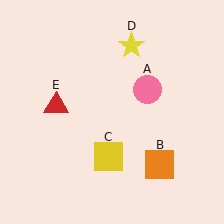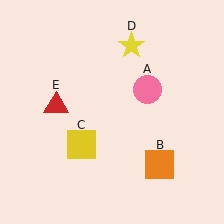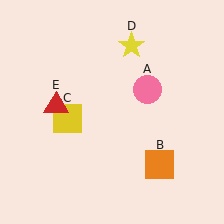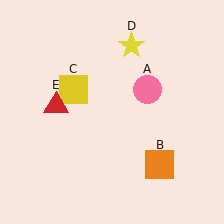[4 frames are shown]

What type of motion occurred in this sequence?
The yellow square (object C) rotated clockwise around the center of the scene.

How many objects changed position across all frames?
1 object changed position: yellow square (object C).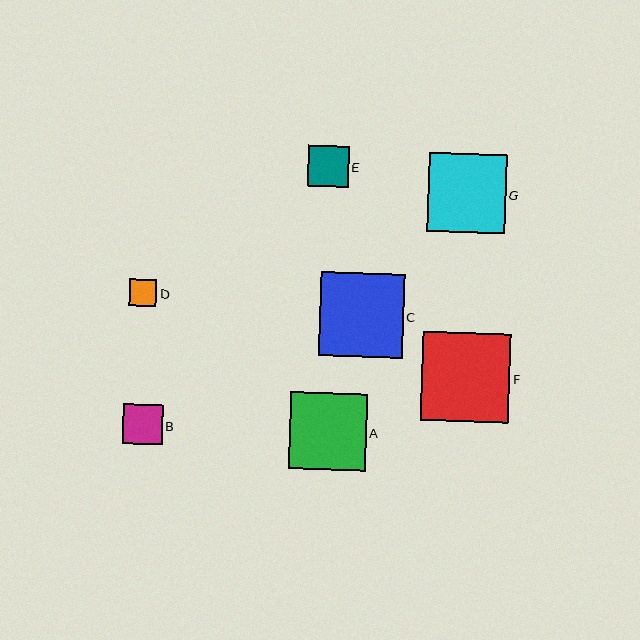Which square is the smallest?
Square D is the smallest with a size of approximately 27 pixels.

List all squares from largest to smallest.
From largest to smallest: F, C, G, A, E, B, D.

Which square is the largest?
Square F is the largest with a size of approximately 88 pixels.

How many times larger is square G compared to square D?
Square G is approximately 2.9 times the size of square D.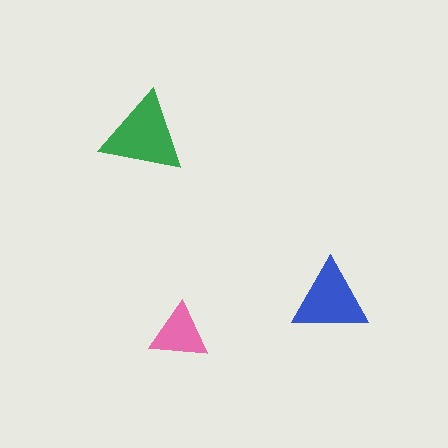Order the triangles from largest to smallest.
the green one, the blue one, the pink one.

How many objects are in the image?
There are 3 objects in the image.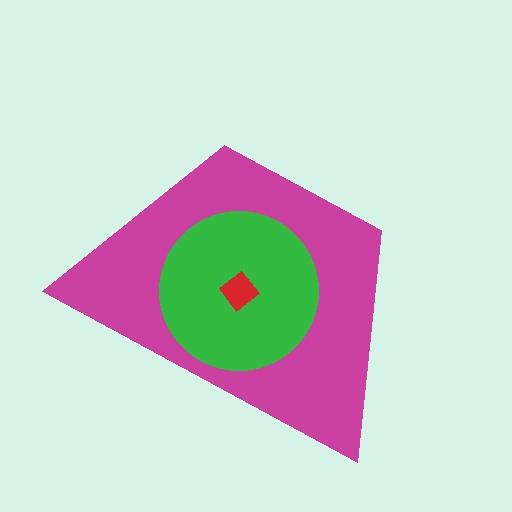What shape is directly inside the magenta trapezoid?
The green circle.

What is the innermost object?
The red diamond.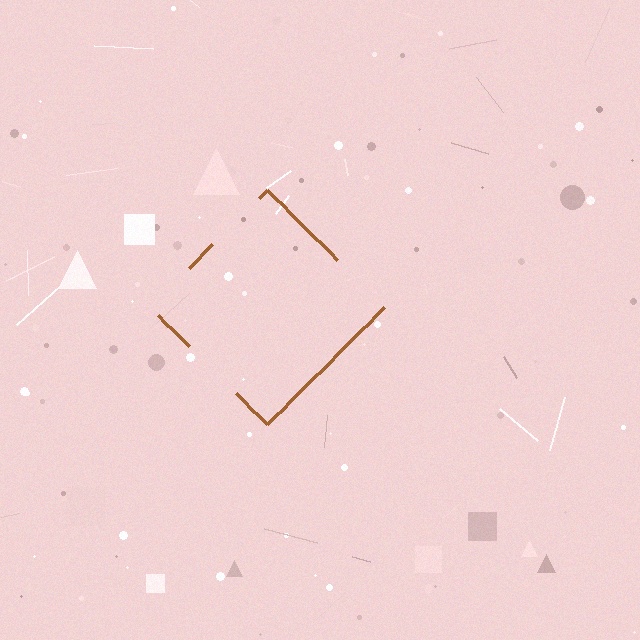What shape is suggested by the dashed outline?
The dashed outline suggests a diamond.